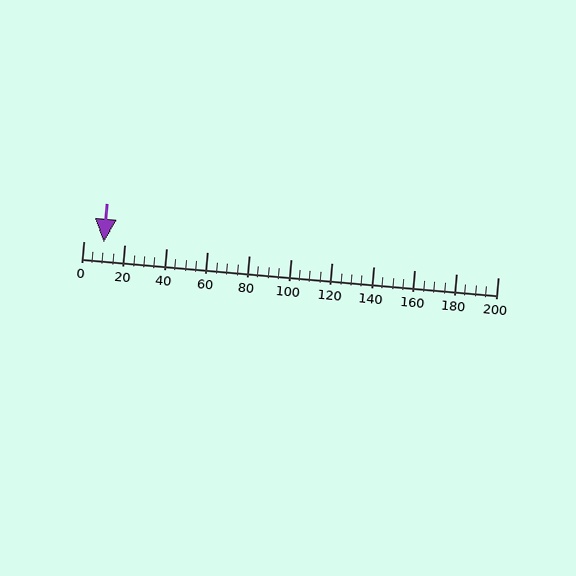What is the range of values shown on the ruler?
The ruler shows values from 0 to 200.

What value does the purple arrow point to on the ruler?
The purple arrow points to approximately 10.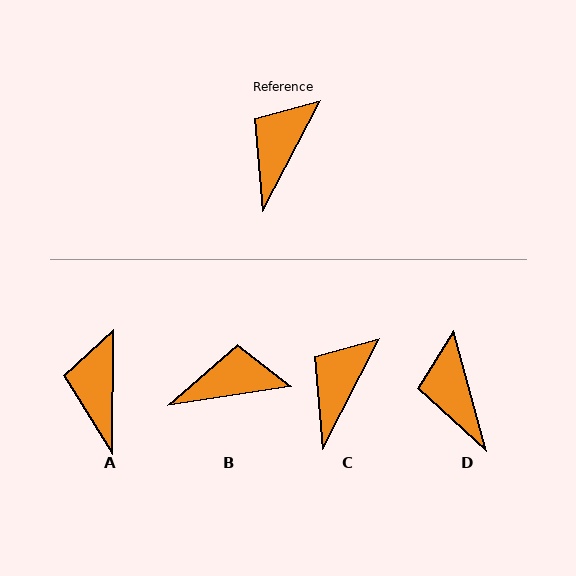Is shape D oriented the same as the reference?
No, it is off by about 42 degrees.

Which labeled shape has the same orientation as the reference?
C.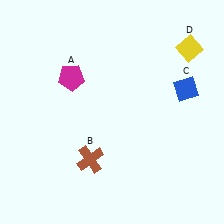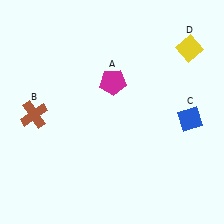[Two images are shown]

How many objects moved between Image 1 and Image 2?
3 objects moved between the two images.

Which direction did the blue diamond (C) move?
The blue diamond (C) moved down.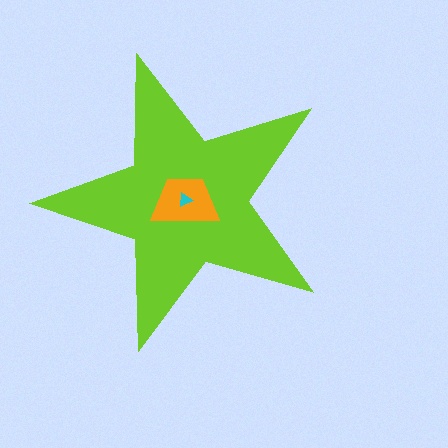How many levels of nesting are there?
3.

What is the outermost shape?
The lime star.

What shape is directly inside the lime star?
The orange trapezoid.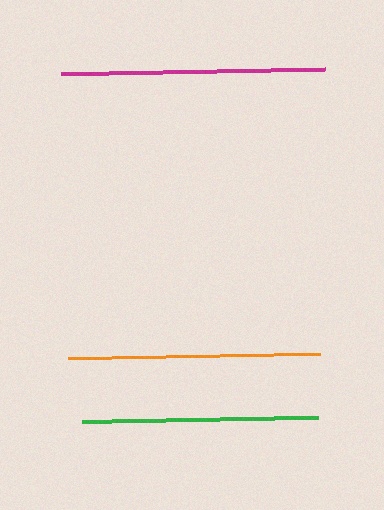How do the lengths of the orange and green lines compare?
The orange and green lines are approximately the same length.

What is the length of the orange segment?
The orange segment is approximately 252 pixels long.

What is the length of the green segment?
The green segment is approximately 236 pixels long.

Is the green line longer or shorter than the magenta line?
The magenta line is longer than the green line.